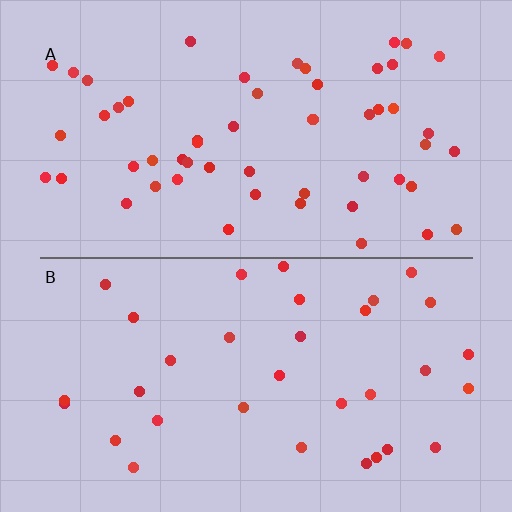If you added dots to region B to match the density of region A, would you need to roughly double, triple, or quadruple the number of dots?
Approximately double.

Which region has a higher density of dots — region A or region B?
A (the top).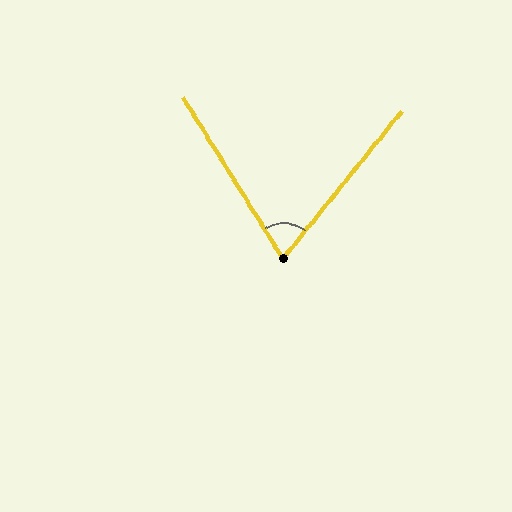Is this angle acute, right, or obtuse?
It is acute.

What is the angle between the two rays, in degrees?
Approximately 71 degrees.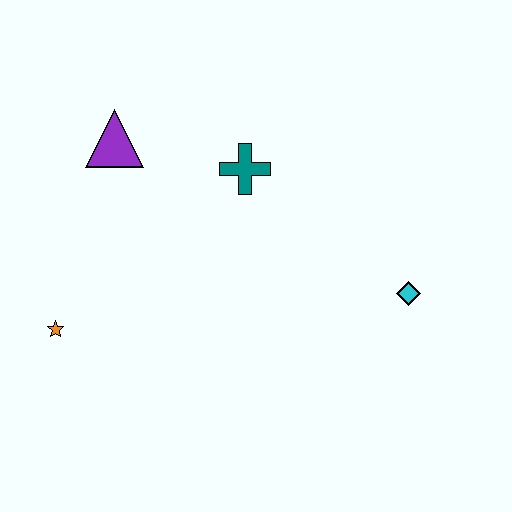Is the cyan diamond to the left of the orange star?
No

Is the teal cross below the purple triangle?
Yes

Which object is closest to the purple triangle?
The teal cross is closest to the purple triangle.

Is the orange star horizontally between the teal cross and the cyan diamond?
No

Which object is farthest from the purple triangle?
The cyan diamond is farthest from the purple triangle.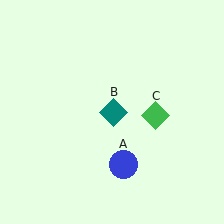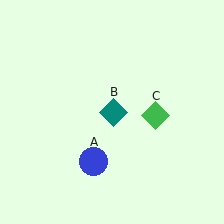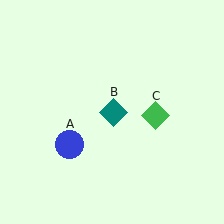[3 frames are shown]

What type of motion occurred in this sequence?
The blue circle (object A) rotated clockwise around the center of the scene.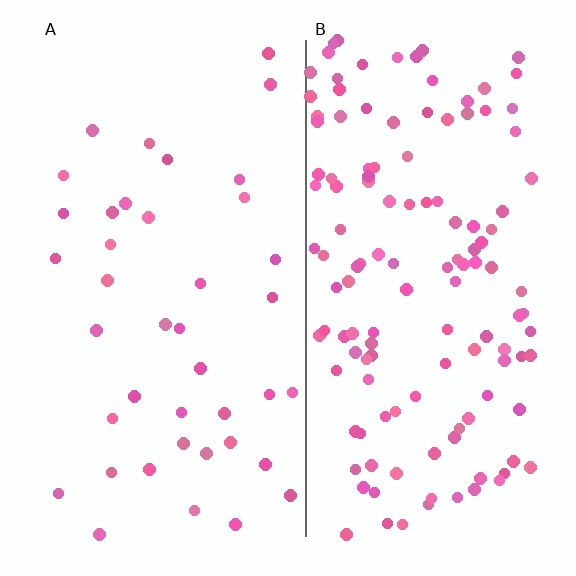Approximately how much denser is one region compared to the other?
Approximately 3.4× — region B over region A.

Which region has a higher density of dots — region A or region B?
B (the right).